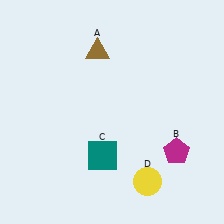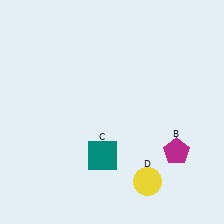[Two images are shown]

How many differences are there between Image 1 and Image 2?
There is 1 difference between the two images.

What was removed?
The brown triangle (A) was removed in Image 2.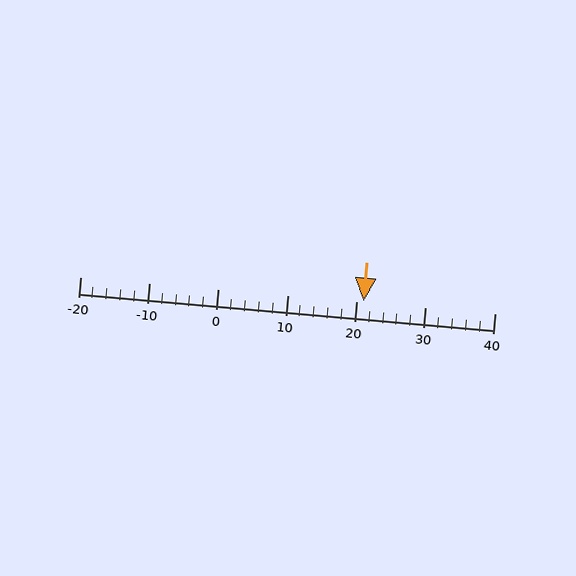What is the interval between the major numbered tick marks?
The major tick marks are spaced 10 units apart.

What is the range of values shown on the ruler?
The ruler shows values from -20 to 40.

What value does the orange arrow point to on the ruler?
The orange arrow points to approximately 21.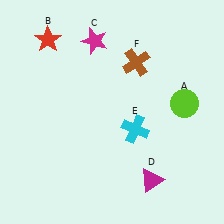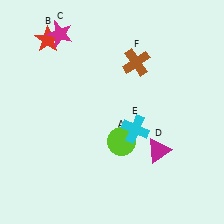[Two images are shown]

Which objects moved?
The objects that moved are: the lime circle (A), the magenta star (C), the magenta triangle (D).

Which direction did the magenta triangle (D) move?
The magenta triangle (D) moved up.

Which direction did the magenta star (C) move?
The magenta star (C) moved left.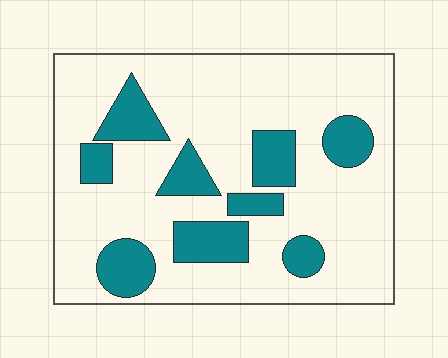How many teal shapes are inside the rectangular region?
9.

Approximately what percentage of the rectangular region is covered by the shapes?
Approximately 25%.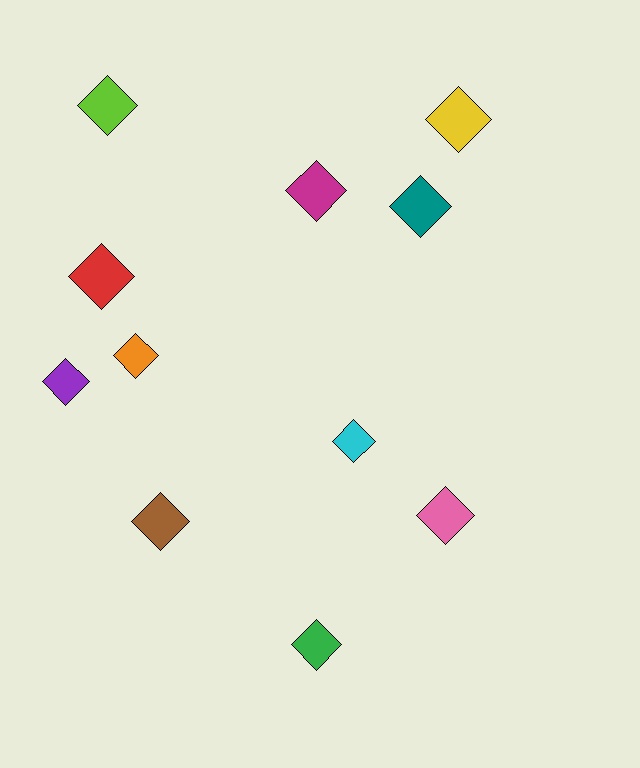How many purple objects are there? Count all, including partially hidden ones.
There is 1 purple object.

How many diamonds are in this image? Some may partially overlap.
There are 11 diamonds.